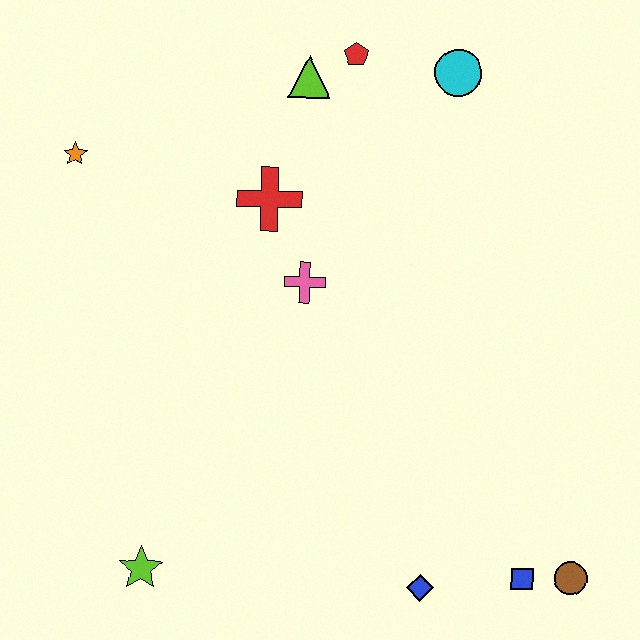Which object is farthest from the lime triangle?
The brown circle is farthest from the lime triangle.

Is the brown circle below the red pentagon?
Yes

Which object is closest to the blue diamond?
The blue square is closest to the blue diamond.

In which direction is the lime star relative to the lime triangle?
The lime star is below the lime triangle.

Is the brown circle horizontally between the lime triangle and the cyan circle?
No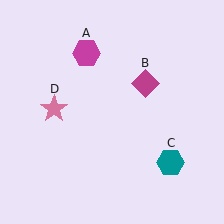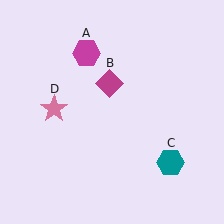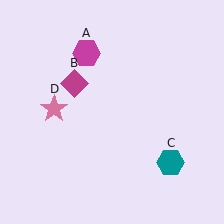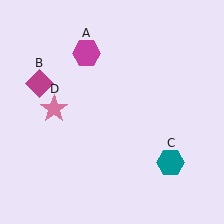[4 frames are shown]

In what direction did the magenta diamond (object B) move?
The magenta diamond (object B) moved left.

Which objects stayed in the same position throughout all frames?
Magenta hexagon (object A) and teal hexagon (object C) and pink star (object D) remained stationary.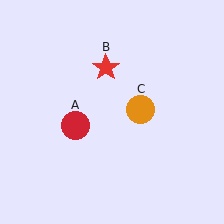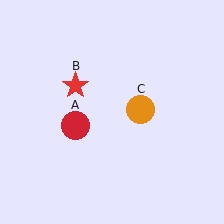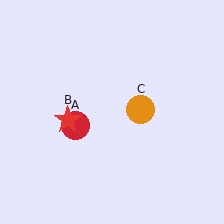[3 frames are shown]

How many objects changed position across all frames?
1 object changed position: red star (object B).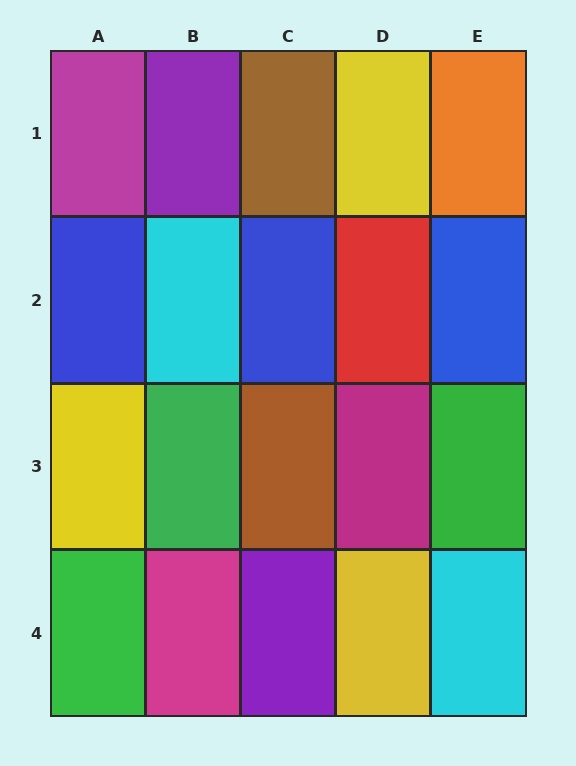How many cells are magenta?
3 cells are magenta.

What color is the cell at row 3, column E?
Green.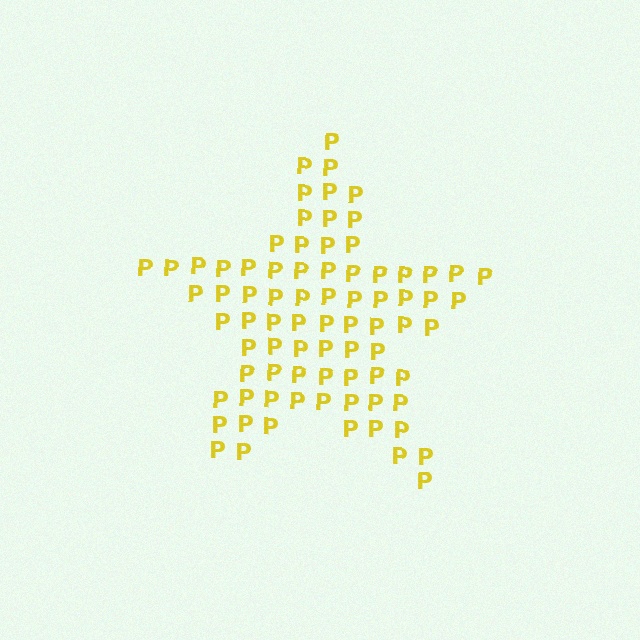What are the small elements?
The small elements are letter P's.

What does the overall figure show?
The overall figure shows a star.